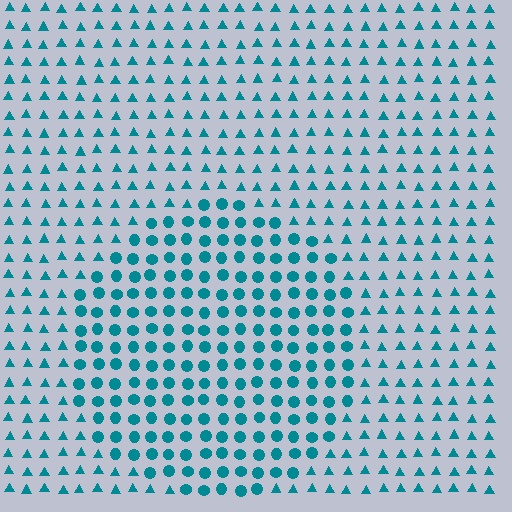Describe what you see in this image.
The image is filled with small teal elements arranged in a uniform grid. A circle-shaped region contains circles, while the surrounding area contains triangles. The boundary is defined purely by the change in element shape.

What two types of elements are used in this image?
The image uses circles inside the circle region and triangles outside it.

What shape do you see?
I see a circle.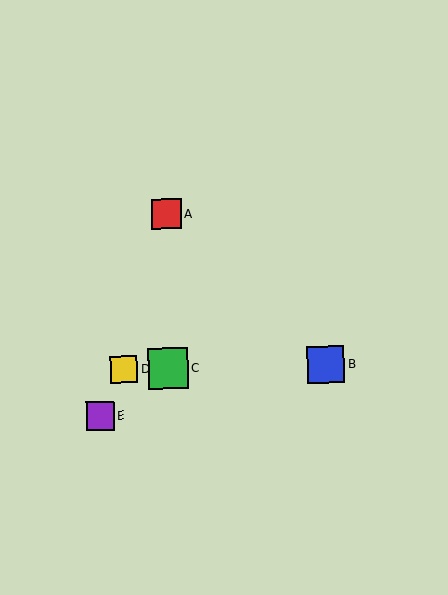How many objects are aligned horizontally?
3 objects (B, C, D) are aligned horizontally.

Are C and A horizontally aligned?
No, C is at y≈368 and A is at y≈214.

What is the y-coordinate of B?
Object B is at y≈365.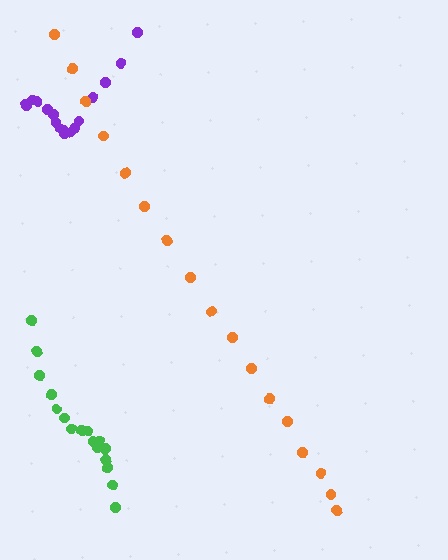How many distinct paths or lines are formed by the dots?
There are 3 distinct paths.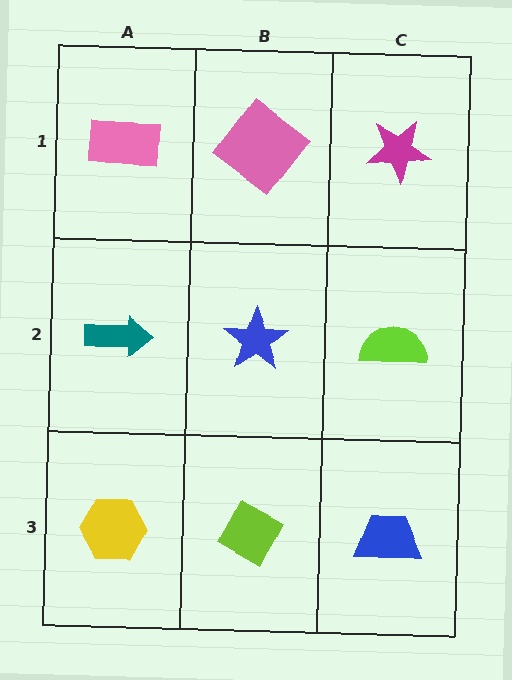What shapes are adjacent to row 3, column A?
A teal arrow (row 2, column A), a lime diamond (row 3, column B).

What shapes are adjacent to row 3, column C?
A lime semicircle (row 2, column C), a lime diamond (row 3, column B).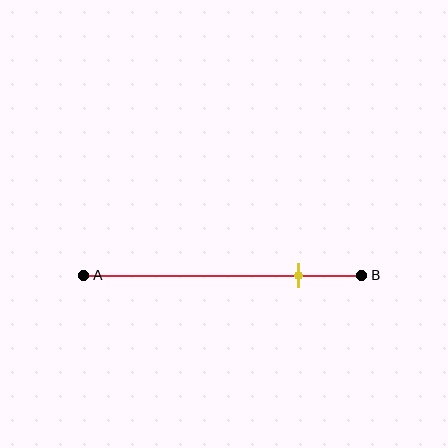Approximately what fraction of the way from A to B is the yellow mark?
The yellow mark is approximately 75% of the way from A to B.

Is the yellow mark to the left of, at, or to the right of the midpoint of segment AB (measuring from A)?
The yellow mark is to the right of the midpoint of segment AB.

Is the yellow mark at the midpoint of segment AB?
No, the mark is at about 75% from A, not at the 50% midpoint.